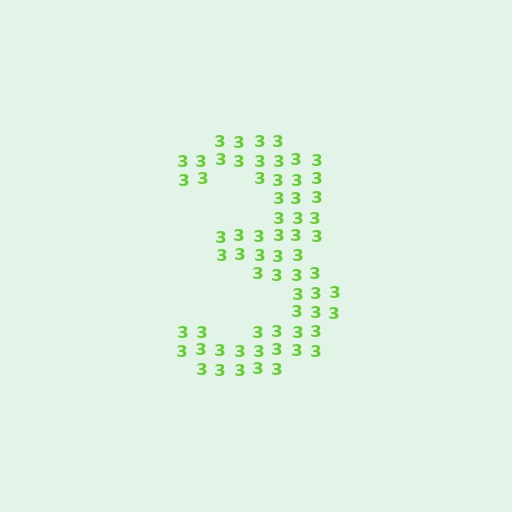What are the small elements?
The small elements are digit 3's.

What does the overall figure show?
The overall figure shows the digit 3.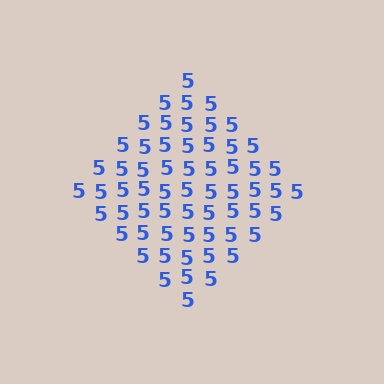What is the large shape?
The large shape is a diamond.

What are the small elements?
The small elements are digit 5's.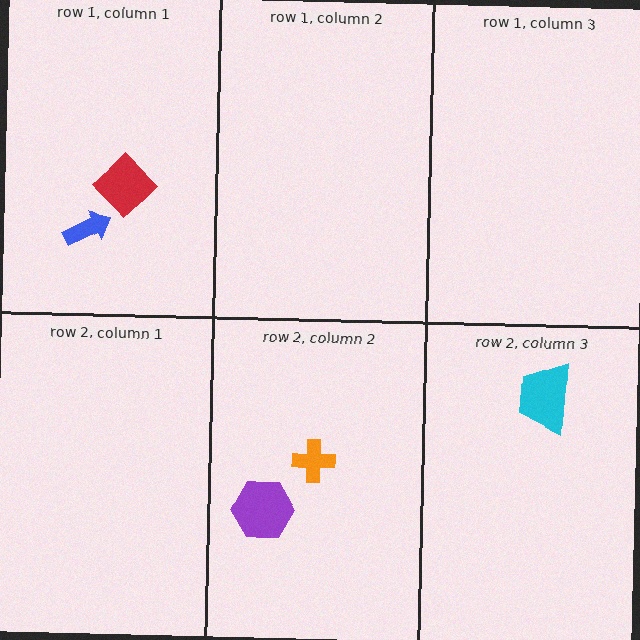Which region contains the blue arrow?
The row 1, column 1 region.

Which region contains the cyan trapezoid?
The row 2, column 3 region.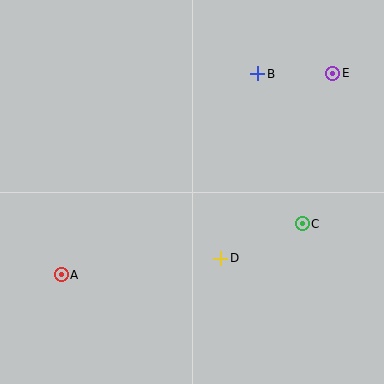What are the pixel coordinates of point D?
Point D is at (221, 258).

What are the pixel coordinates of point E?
Point E is at (333, 73).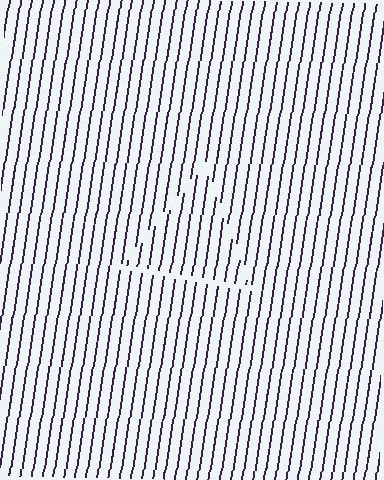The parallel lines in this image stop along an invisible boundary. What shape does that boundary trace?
An illusory triangle. The interior of the shape contains the same grating, shifted by half a period — the contour is defined by the phase discontinuity where line-ends from the inner and outer gratings abut.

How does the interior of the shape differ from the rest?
The interior of the shape contains the same grating, shifted by half a period — the contour is defined by the phase discontinuity where line-ends from the inner and outer gratings abut.